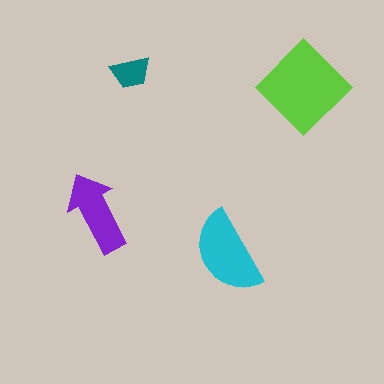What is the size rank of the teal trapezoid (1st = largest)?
4th.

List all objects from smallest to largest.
The teal trapezoid, the purple arrow, the cyan semicircle, the lime diamond.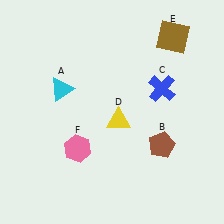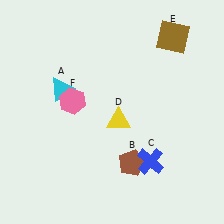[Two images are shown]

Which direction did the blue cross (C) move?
The blue cross (C) moved down.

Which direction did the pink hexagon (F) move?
The pink hexagon (F) moved up.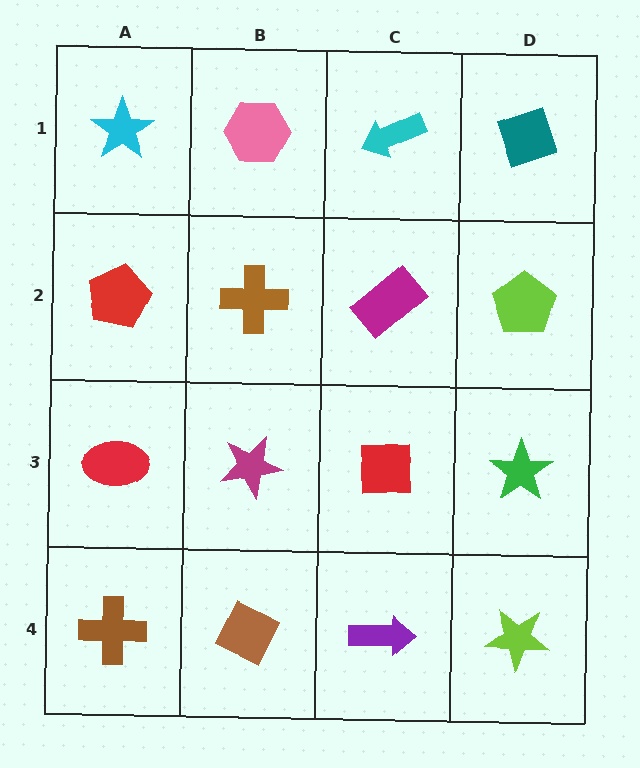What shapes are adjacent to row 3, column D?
A lime pentagon (row 2, column D), a lime star (row 4, column D), a red square (row 3, column C).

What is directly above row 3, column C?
A magenta rectangle.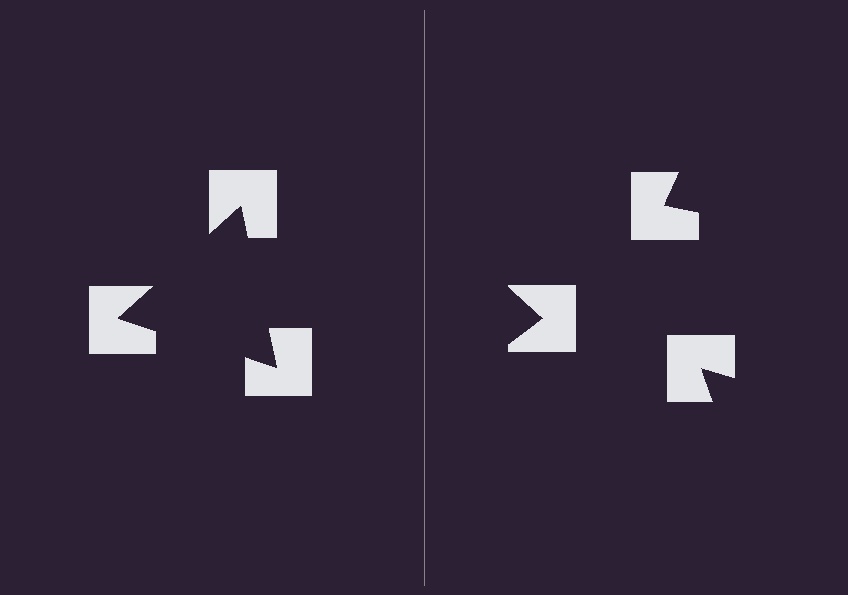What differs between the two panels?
The notched squares are positioned identically on both sides; only the wedge orientations differ. On the left they align to a triangle; on the right they are misaligned.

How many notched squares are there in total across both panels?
6 — 3 on each side.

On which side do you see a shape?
An illusory triangle appears on the left side. On the right side the wedge cuts are rotated, so no coherent shape forms.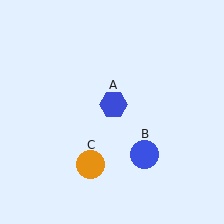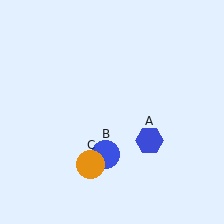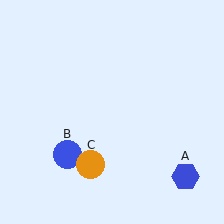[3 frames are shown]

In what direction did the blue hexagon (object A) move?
The blue hexagon (object A) moved down and to the right.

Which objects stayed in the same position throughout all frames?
Orange circle (object C) remained stationary.